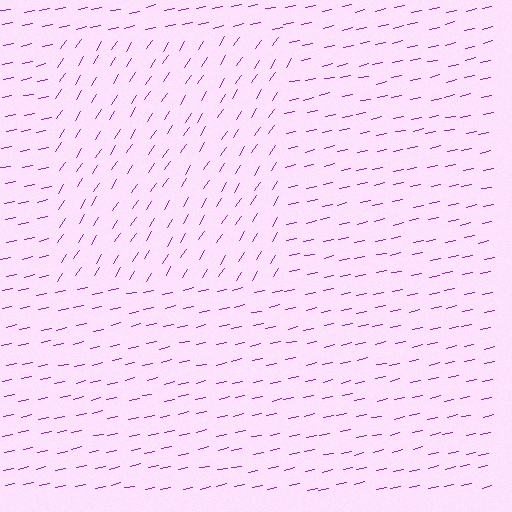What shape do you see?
I see a rectangle.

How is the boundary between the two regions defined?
The boundary is defined purely by a change in line orientation (approximately 45 degrees difference). All lines are the same color and thickness.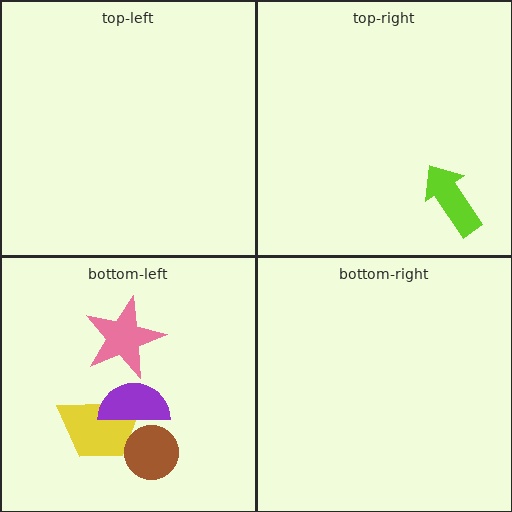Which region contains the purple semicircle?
The bottom-left region.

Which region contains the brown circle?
The bottom-left region.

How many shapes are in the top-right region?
1.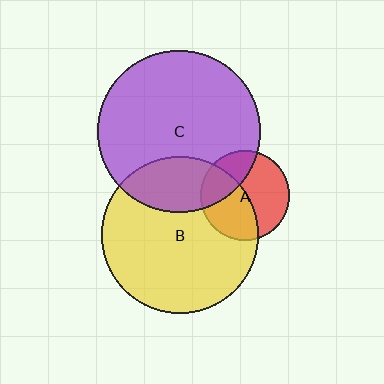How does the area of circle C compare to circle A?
Approximately 3.3 times.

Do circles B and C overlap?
Yes.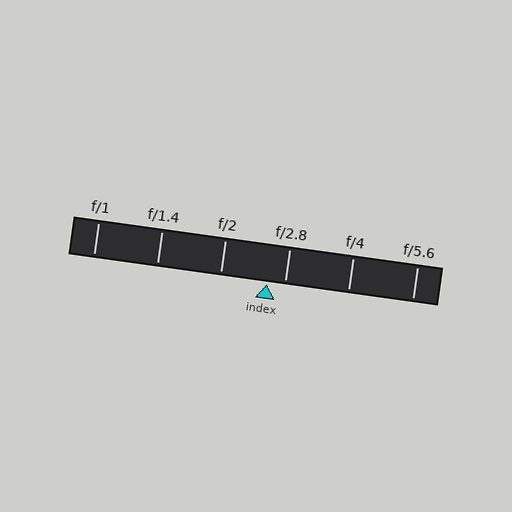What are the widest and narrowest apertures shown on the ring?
The widest aperture shown is f/1 and the narrowest is f/5.6.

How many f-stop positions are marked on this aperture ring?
There are 6 f-stop positions marked.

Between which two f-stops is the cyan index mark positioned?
The index mark is between f/2 and f/2.8.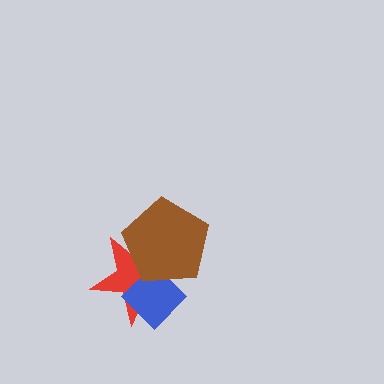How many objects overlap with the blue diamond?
2 objects overlap with the blue diamond.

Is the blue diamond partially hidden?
Yes, it is partially covered by another shape.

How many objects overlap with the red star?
2 objects overlap with the red star.